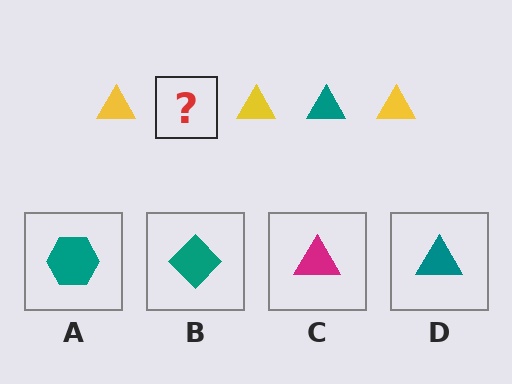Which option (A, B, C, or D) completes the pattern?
D.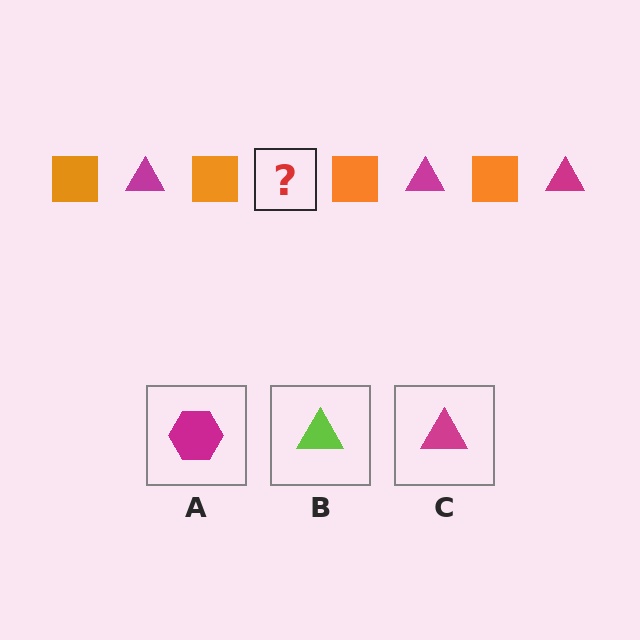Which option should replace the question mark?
Option C.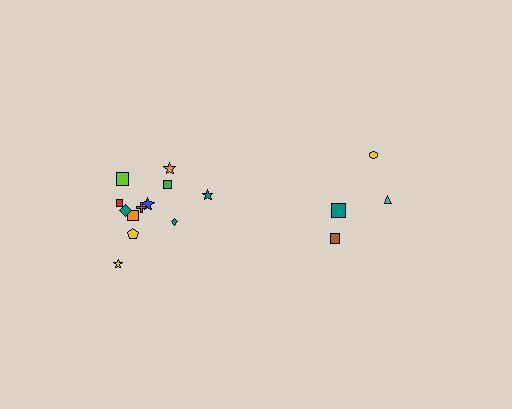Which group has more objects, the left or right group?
The left group.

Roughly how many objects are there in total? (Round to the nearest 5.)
Roughly 15 objects in total.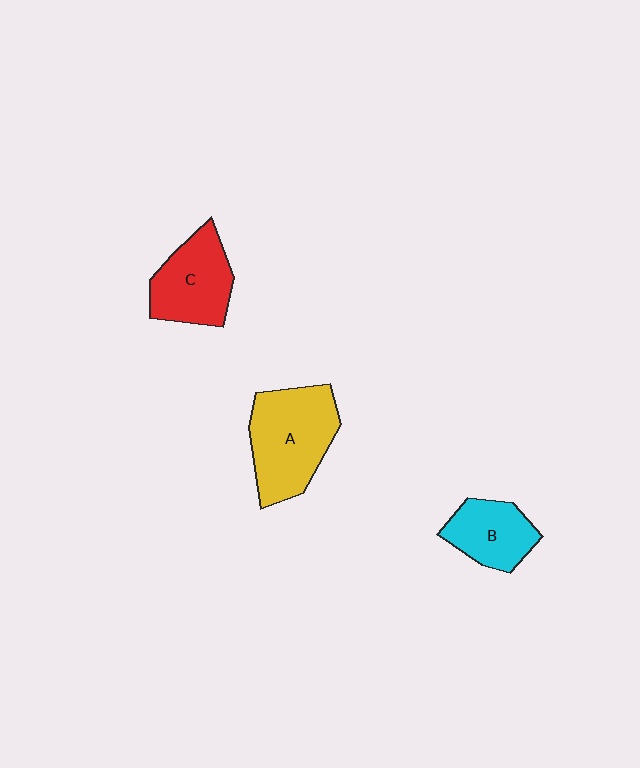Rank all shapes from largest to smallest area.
From largest to smallest: A (yellow), C (red), B (cyan).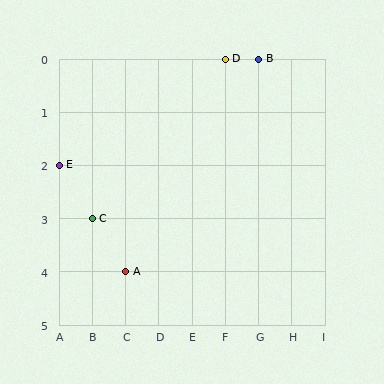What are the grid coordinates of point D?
Point D is at grid coordinates (F, 0).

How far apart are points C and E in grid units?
Points C and E are 1 column and 1 row apart (about 1.4 grid units diagonally).